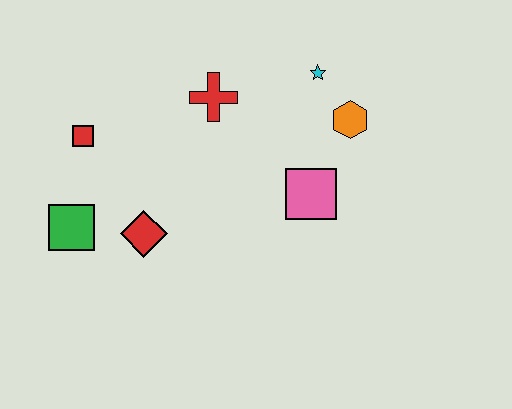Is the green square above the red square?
No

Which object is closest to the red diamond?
The green square is closest to the red diamond.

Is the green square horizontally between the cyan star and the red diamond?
No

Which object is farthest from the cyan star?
The green square is farthest from the cyan star.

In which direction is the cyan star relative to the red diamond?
The cyan star is to the right of the red diamond.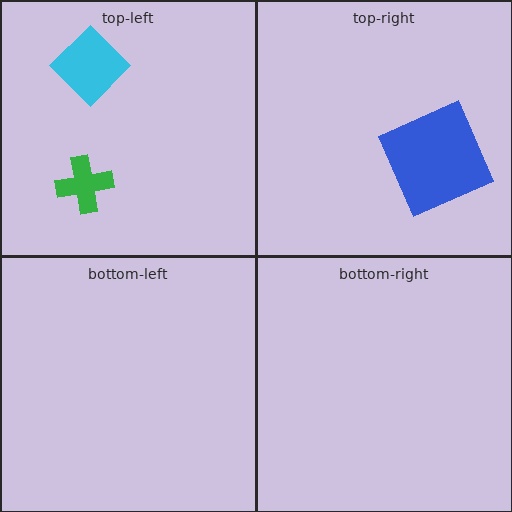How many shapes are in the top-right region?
1.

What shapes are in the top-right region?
The blue square.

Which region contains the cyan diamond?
The top-left region.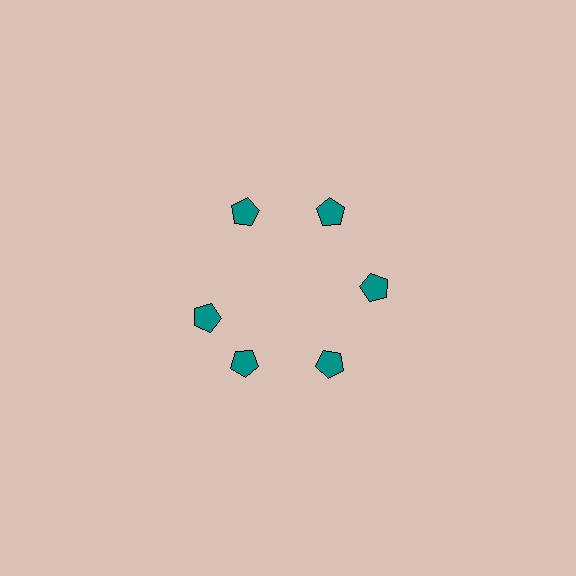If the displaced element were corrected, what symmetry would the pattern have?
It would have 6-fold rotational symmetry — the pattern would map onto itself every 60 degrees.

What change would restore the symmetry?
The symmetry would be restored by rotating it back into even spacing with its neighbors so that all 6 pentagons sit at equal angles and equal distance from the center.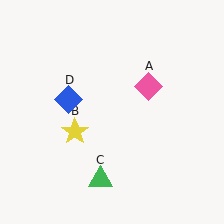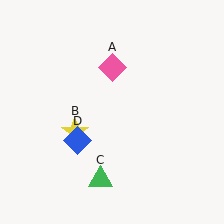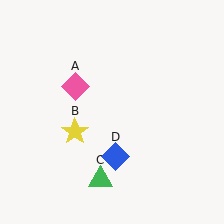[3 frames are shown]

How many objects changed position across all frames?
2 objects changed position: pink diamond (object A), blue diamond (object D).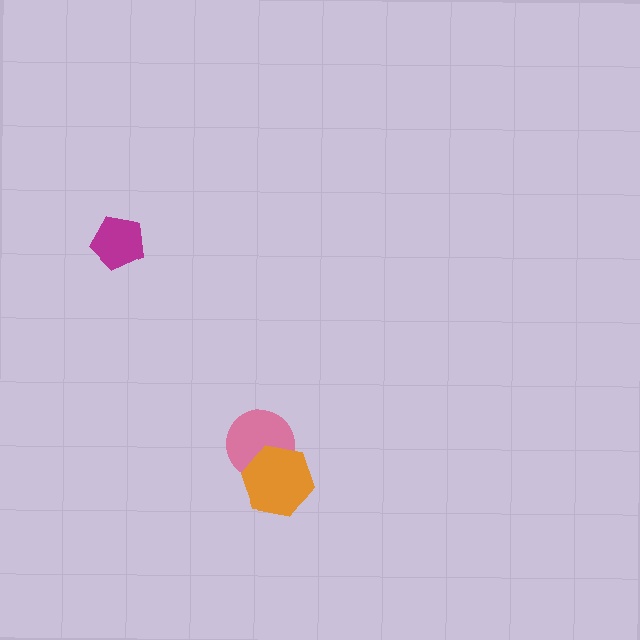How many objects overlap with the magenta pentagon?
0 objects overlap with the magenta pentagon.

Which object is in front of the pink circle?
The orange hexagon is in front of the pink circle.